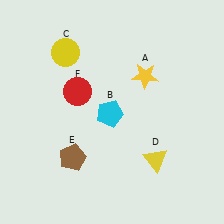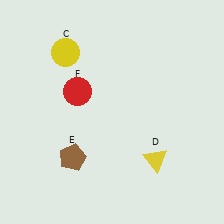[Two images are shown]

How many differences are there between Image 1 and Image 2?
There are 2 differences between the two images.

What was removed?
The yellow star (A), the cyan pentagon (B) were removed in Image 2.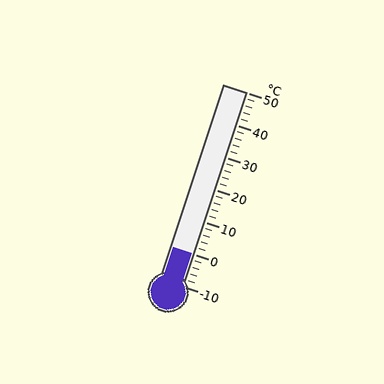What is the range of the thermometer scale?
The thermometer scale ranges from -10°C to 50°C.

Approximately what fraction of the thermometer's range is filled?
The thermometer is filled to approximately 15% of its range.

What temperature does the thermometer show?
The thermometer shows approximately 0°C.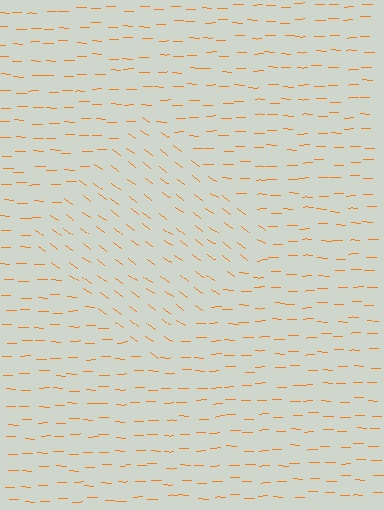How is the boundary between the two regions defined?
The boundary is defined purely by a change in line orientation (approximately 35 degrees difference). All lines are the same color and thickness.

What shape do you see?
I see a diamond.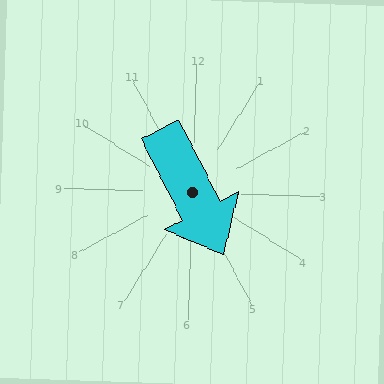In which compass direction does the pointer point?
Southeast.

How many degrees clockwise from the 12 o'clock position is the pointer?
Approximately 151 degrees.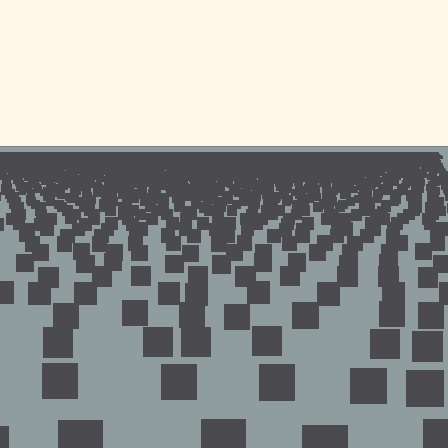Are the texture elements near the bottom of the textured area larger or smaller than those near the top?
Larger. Near the bottom, elements are closer to the viewer and appear at a bigger on-screen size.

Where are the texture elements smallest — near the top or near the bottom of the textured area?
Near the top.